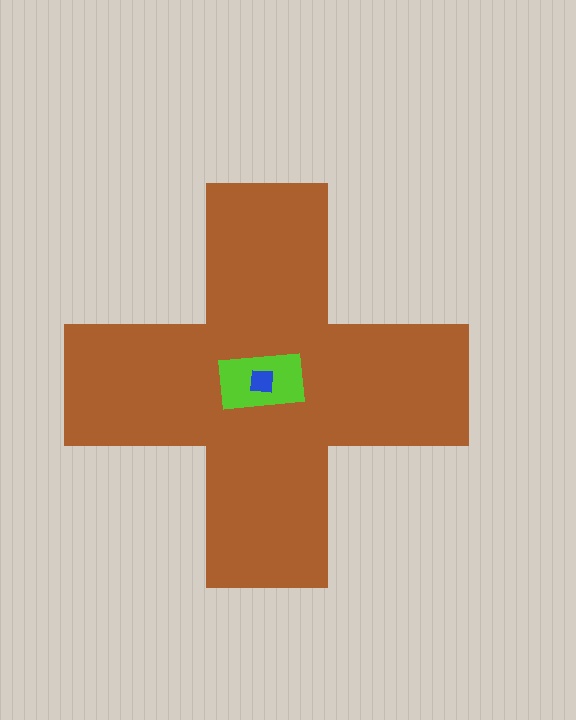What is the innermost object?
The blue square.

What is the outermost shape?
The brown cross.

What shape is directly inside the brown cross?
The lime rectangle.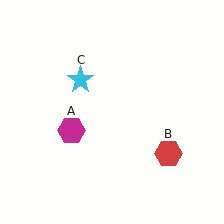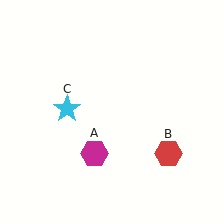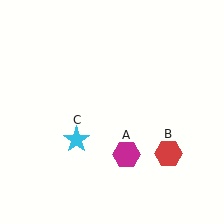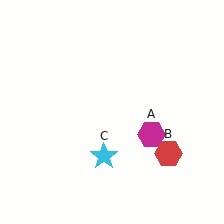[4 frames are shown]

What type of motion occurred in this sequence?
The magenta hexagon (object A), cyan star (object C) rotated counterclockwise around the center of the scene.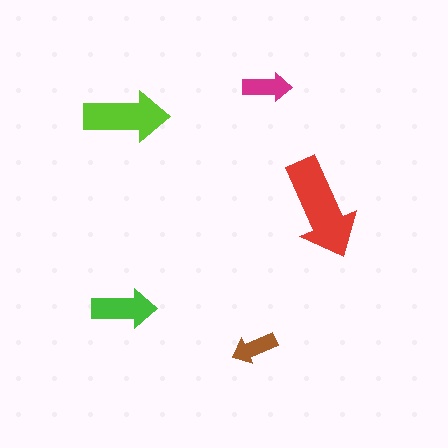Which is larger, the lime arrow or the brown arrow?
The lime one.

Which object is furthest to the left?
The green arrow is leftmost.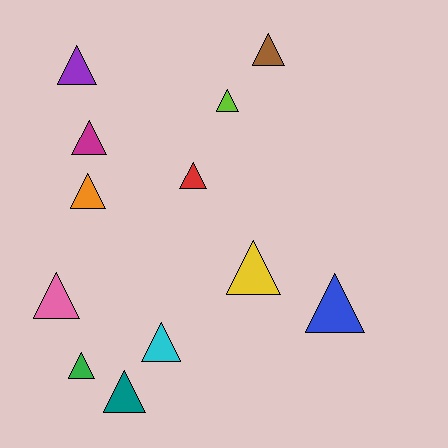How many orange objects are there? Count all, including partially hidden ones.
There is 1 orange object.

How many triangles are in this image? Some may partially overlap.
There are 12 triangles.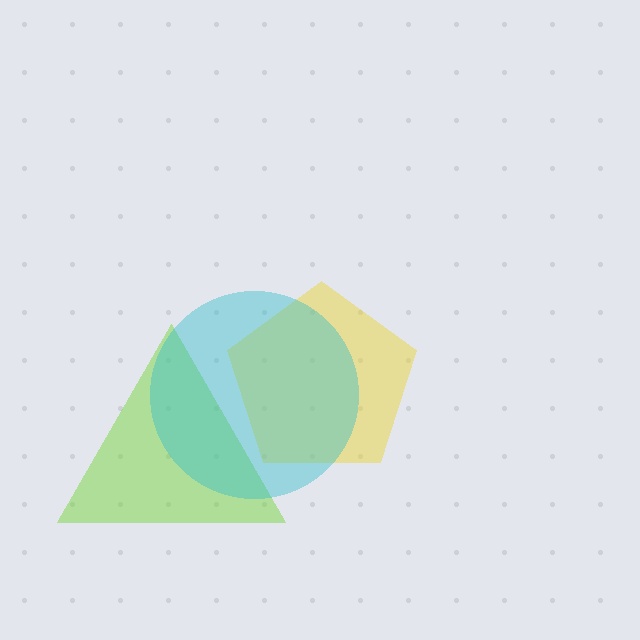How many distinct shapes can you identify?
There are 3 distinct shapes: a lime triangle, a yellow pentagon, a cyan circle.